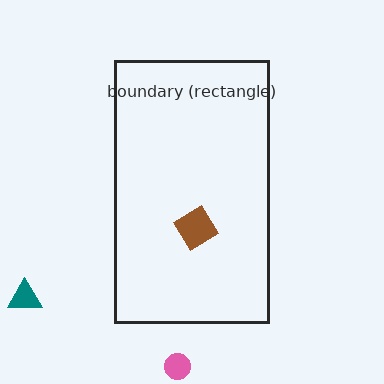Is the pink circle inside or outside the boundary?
Outside.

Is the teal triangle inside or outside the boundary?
Outside.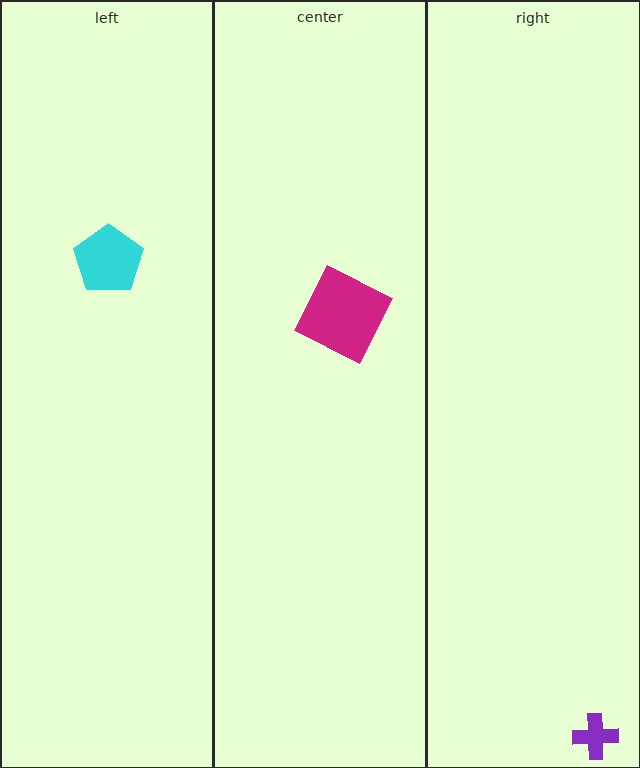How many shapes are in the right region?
1.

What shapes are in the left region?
The cyan pentagon.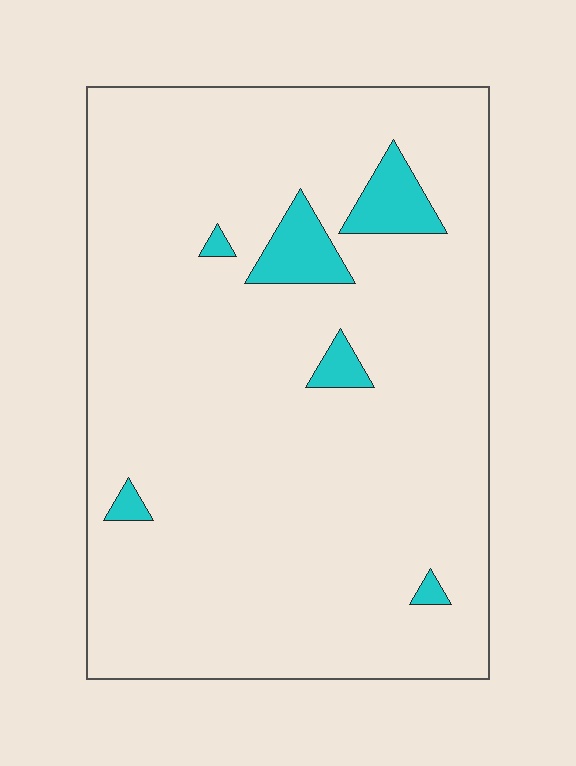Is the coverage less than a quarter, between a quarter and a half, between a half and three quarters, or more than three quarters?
Less than a quarter.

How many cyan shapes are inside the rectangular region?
6.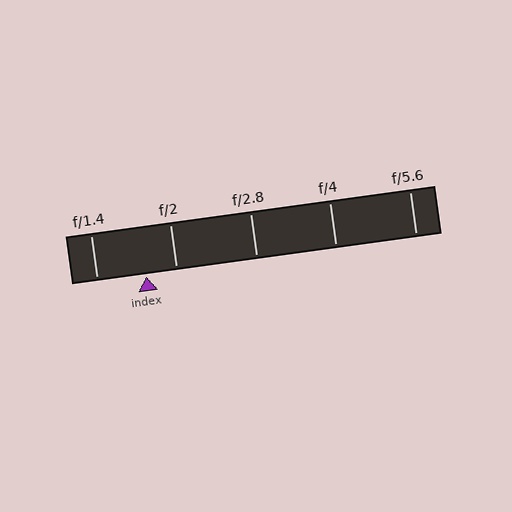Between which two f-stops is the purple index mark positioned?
The index mark is between f/1.4 and f/2.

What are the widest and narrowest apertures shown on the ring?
The widest aperture shown is f/1.4 and the narrowest is f/5.6.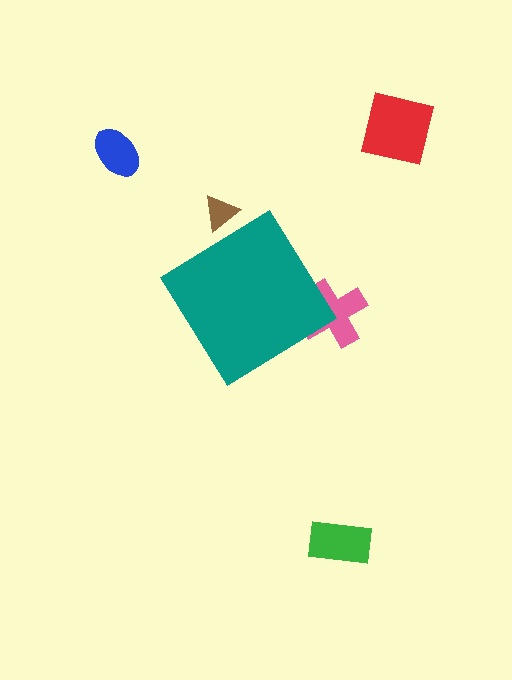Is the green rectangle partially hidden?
No, the green rectangle is fully visible.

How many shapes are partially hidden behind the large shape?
2 shapes are partially hidden.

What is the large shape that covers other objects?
A teal diamond.